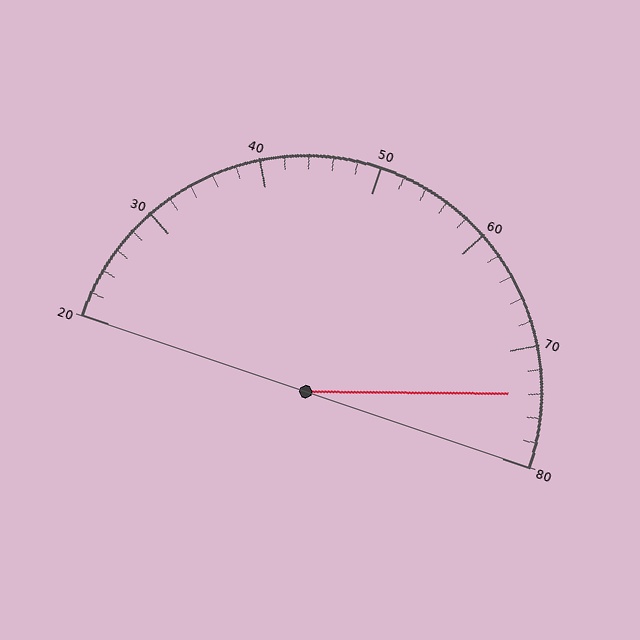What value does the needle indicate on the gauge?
The needle indicates approximately 74.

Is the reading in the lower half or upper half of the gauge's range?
The reading is in the upper half of the range (20 to 80).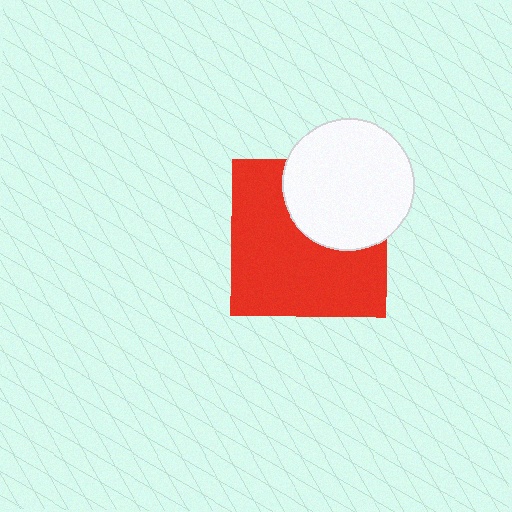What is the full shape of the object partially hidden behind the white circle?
The partially hidden object is a red square.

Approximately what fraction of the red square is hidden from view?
Roughly 35% of the red square is hidden behind the white circle.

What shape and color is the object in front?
The object in front is a white circle.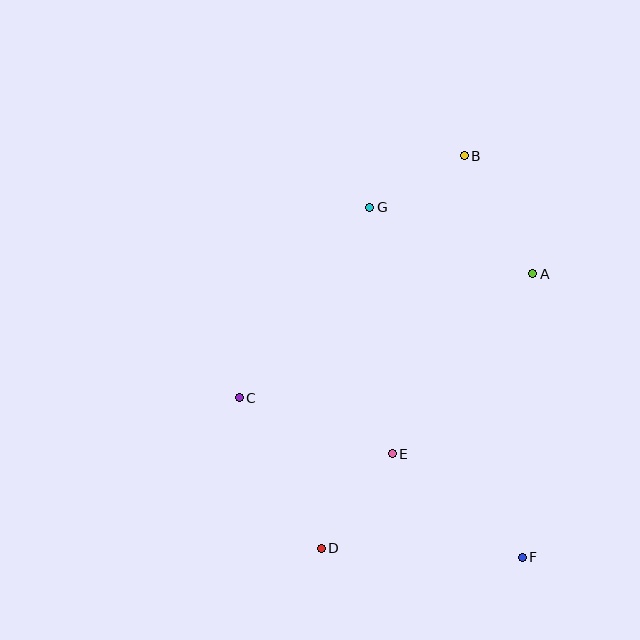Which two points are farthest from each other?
Points B and D are farthest from each other.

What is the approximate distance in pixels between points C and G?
The distance between C and G is approximately 231 pixels.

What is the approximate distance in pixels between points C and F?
The distance between C and F is approximately 325 pixels.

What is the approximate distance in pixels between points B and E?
The distance between B and E is approximately 307 pixels.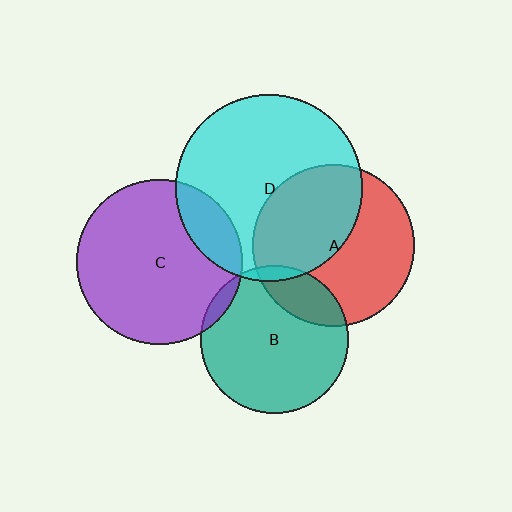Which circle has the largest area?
Circle D (cyan).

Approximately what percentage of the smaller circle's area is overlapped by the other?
Approximately 20%.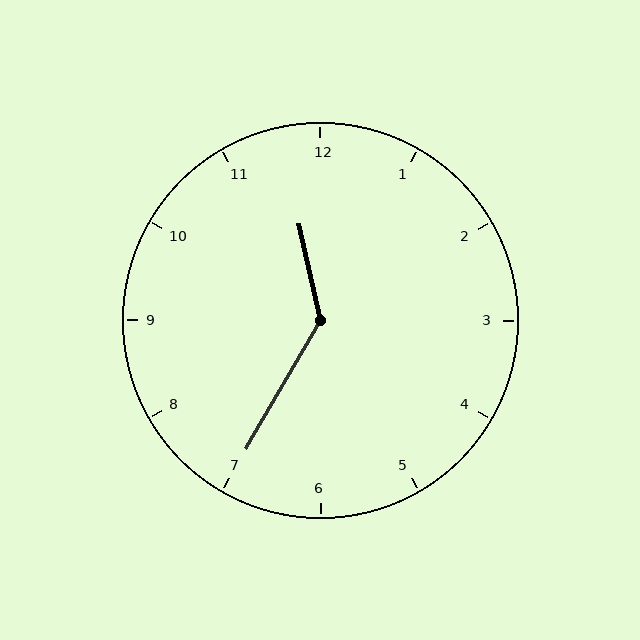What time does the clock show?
11:35.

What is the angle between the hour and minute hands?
Approximately 138 degrees.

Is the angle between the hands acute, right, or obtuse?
It is obtuse.